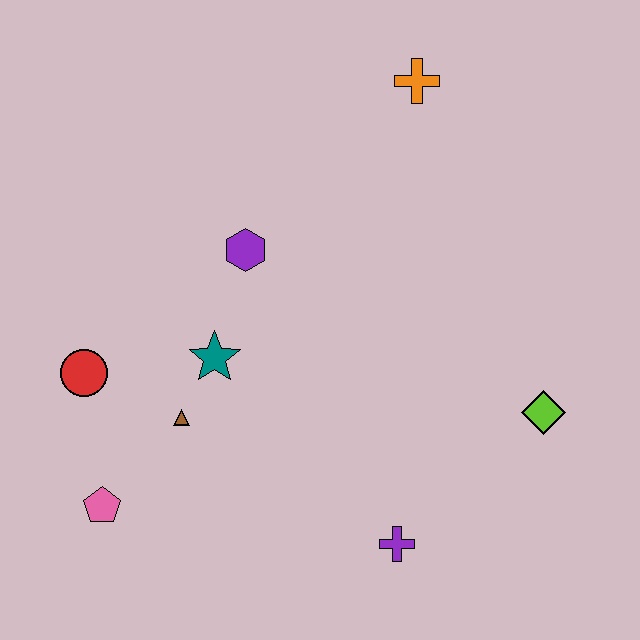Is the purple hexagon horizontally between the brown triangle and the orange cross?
Yes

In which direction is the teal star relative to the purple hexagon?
The teal star is below the purple hexagon.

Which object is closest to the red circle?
The brown triangle is closest to the red circle.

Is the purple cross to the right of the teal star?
Yes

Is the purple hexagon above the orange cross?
No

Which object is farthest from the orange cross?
The pink pentagon is farthest from the orange cross.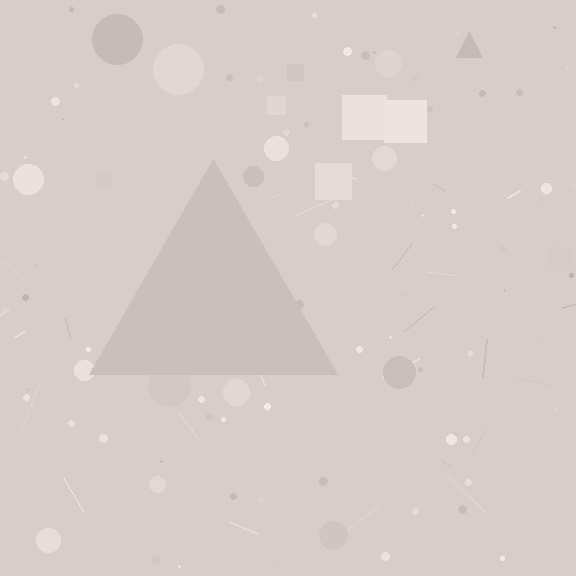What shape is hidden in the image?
A triangle is hidden in the image.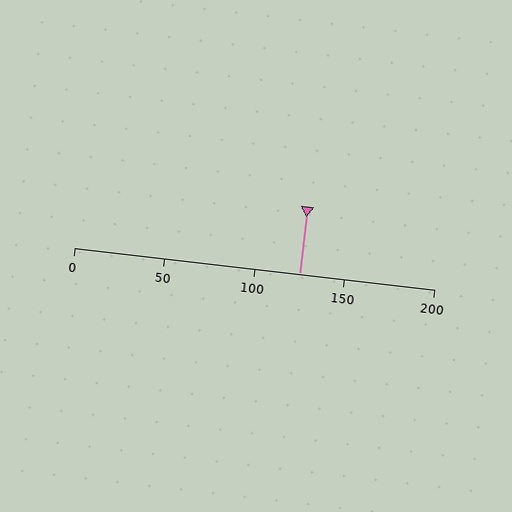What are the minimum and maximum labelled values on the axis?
The axis runs from 0 to 200.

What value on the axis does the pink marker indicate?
The marker indicates approximately 125.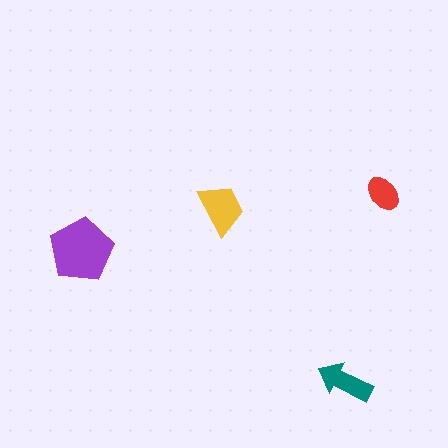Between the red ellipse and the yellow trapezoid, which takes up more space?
The yellow trapezoid.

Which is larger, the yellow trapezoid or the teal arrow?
The yellow trapezoid.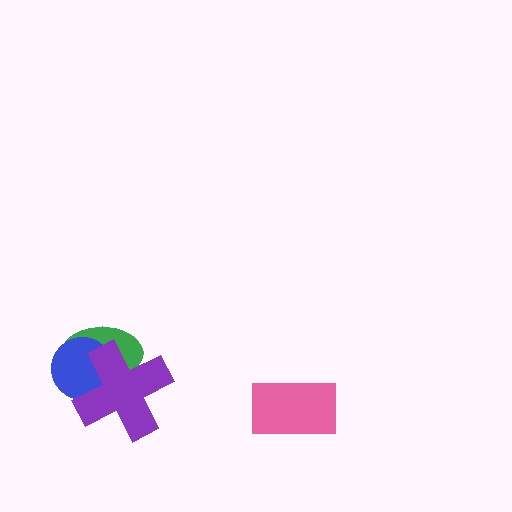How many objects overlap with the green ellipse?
2 objects overlap with the green ellipse.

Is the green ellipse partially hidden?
Yes, it is partially covered by another shape.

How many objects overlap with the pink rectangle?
0 objects overlap with the pink rectangle.